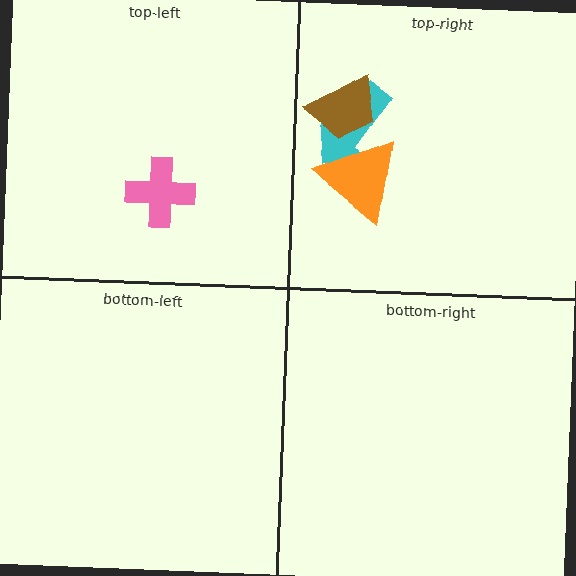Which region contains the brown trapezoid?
The top-right region.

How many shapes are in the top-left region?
1.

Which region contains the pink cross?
The top-left region.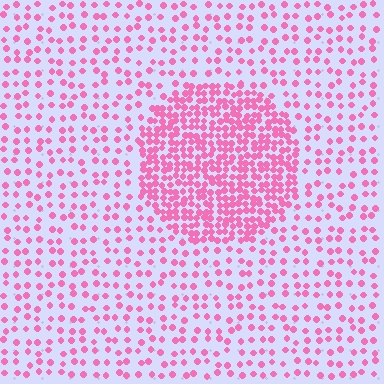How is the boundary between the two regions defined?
The boundary is defined by a change in element density (approximately 2.6x ratio). All elements are the same color, size, and shape.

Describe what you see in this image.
The image contains small pink elements arranged at two different densities. A circle-shaped region is visible where the elements are more densely packed than the surrounding area.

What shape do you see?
I see a circle.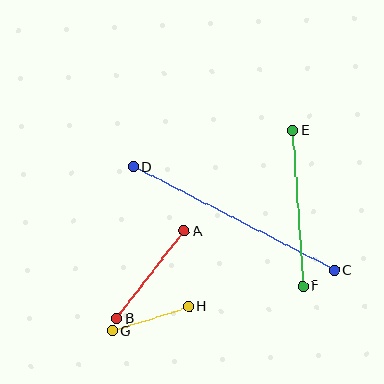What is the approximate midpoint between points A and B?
The midpoint is at approximately (150, 275) pixels.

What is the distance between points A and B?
The distance is approximately 111 pixels.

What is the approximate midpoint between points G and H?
The midpoint is at approximately (151, 319) pixels.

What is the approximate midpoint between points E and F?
The midpoint is at approximately (298, 208) pixels.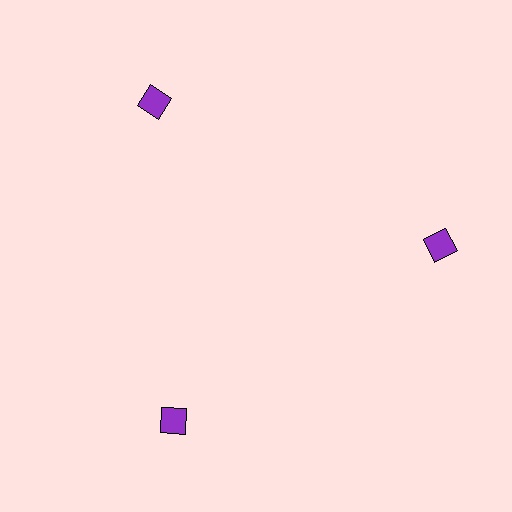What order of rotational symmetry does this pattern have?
This pattern has 3-fold rotational symmetry.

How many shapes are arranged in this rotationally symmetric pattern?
There are 3 shapes, arranged in 3 groups of 1.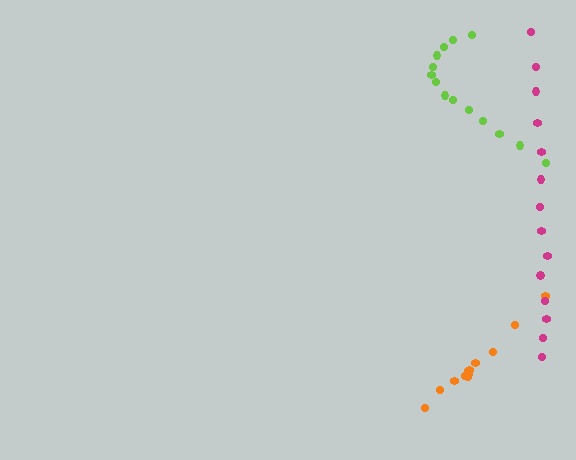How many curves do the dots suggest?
There are 3 distinct paths.